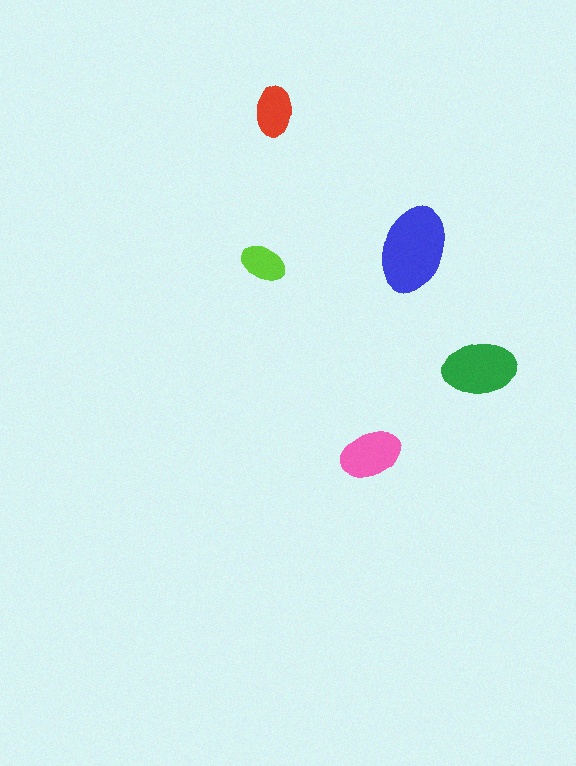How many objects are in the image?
There are 5 objects in the image.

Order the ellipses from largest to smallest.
the blue one, the green one, the pink one, the red one, the lime one.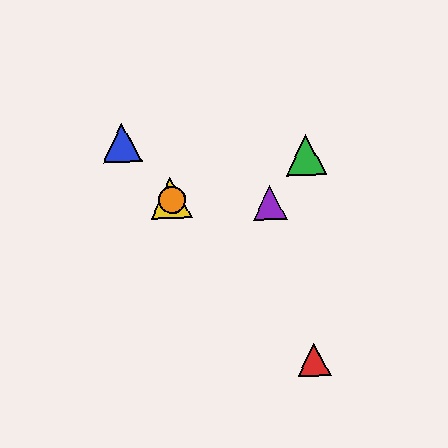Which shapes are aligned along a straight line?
The red triangle, the blue triangle, the yellow triangle, the orange circle are aligned along a straight line.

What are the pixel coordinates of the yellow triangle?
The yellow triangle is at (171, 198).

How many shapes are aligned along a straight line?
4 shapes (the red triangle, the blue triangle, the yellow triangle, the orange circle) are aligned along a straight line.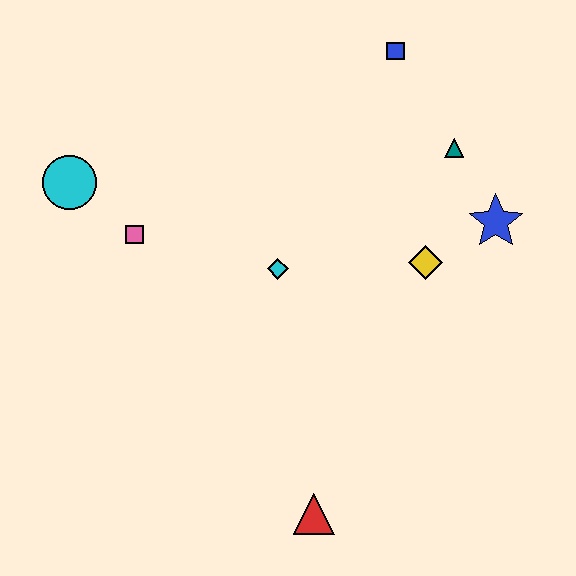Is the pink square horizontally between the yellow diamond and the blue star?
No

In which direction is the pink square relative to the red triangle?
The pink square is above the red triangle.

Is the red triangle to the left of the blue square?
Yes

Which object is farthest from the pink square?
The blue star is farthest from the pink square.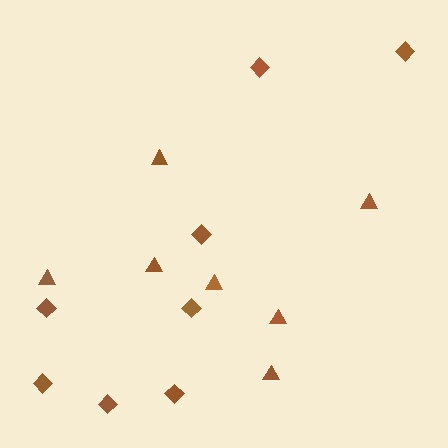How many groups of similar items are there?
There are 2 groups: one group of diamonds (8) and one group of triangles (7).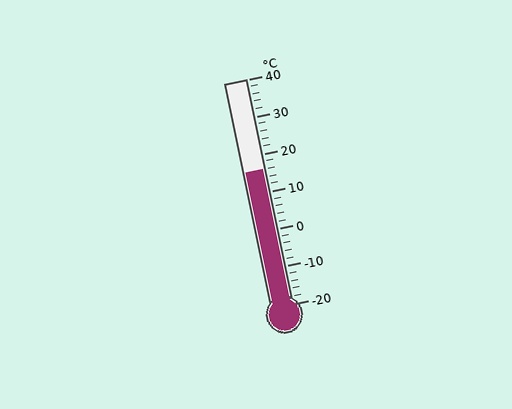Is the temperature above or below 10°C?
The temperature is above 10°C.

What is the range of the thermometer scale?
The thermometer scale ranges from -20°C to 40°C.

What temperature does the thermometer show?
The thermometer shows approximately 16°C.